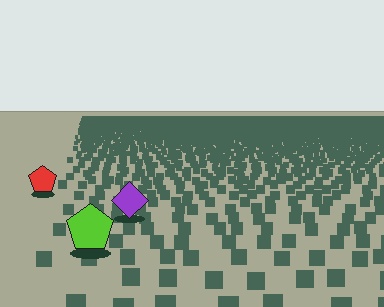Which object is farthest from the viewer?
The red pentagon is farthest from the viewer. It appears smaller and the ground texture around it is denser.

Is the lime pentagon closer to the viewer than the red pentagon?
Yes. The lime pentagon is closer — you can tell from the texture gradient: the ground texture is coarser near it.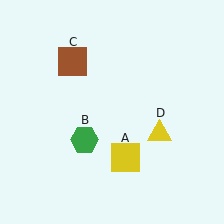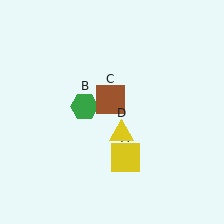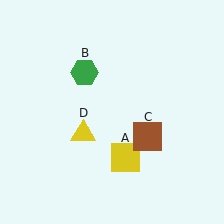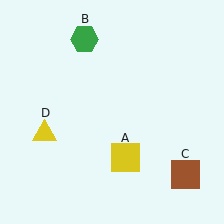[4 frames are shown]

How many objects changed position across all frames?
3 objects changed position: green hexagon (object B), brown square (object C), yellow triangle (object D).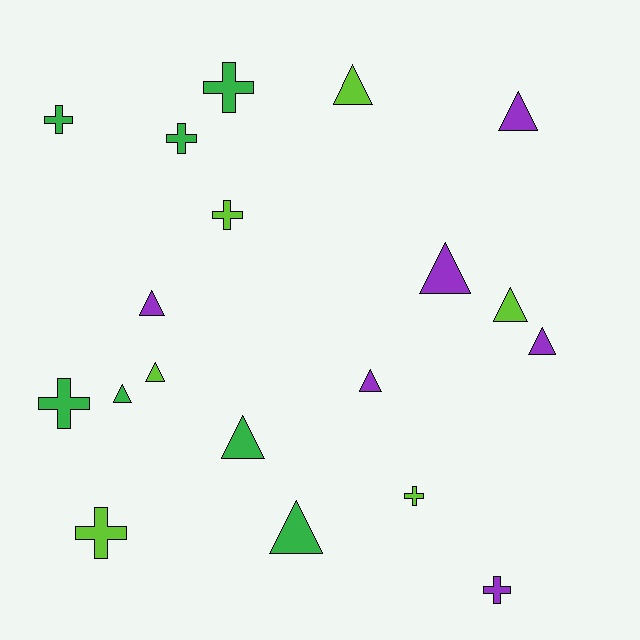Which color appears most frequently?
Green, with 7 objects.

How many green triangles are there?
There are 3 green triangles.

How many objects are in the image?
There are 19 objects.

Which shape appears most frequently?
Triangle, with 11 objects.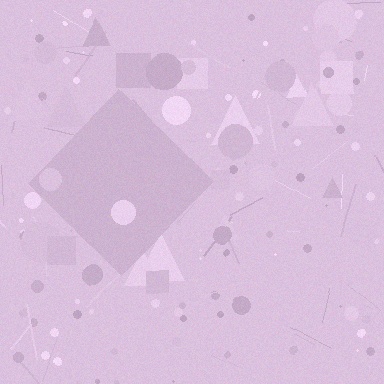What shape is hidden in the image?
A diamond is hidden in the image.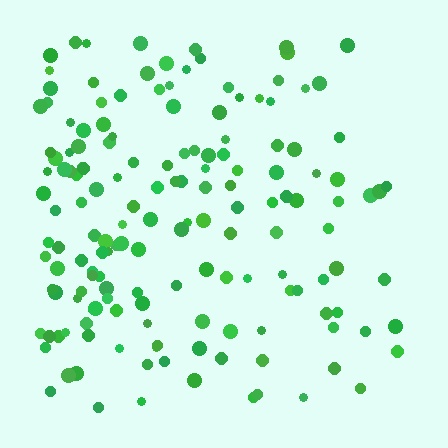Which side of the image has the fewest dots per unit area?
The right.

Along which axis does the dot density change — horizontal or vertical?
Horizontal.